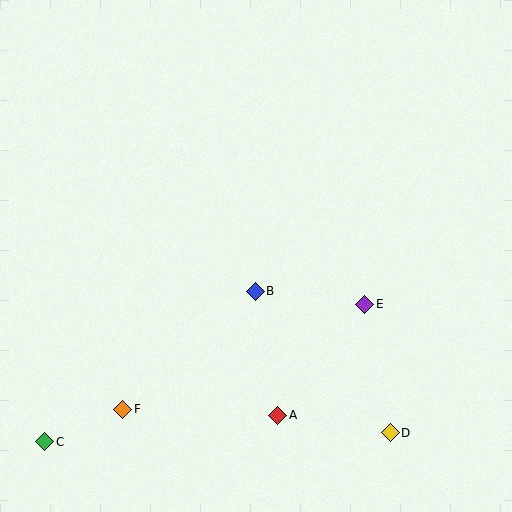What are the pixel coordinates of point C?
Point C is at (45, 442).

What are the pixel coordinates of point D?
Point D is at (390, 433).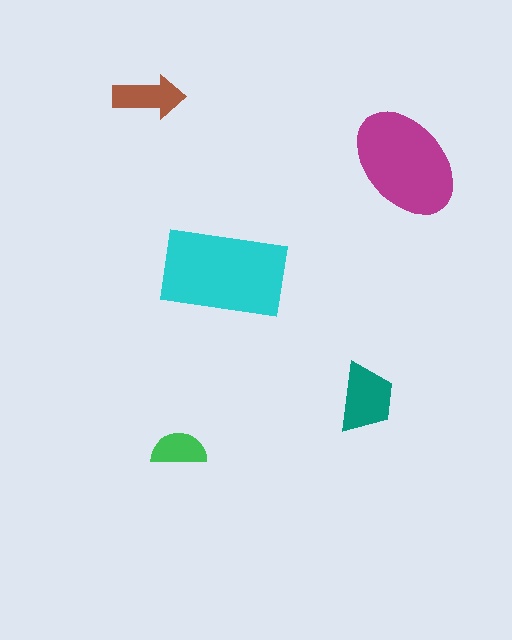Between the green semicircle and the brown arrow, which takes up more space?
The brown arrow.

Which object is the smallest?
The green semicircle.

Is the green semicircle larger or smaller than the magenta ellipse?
Smaller.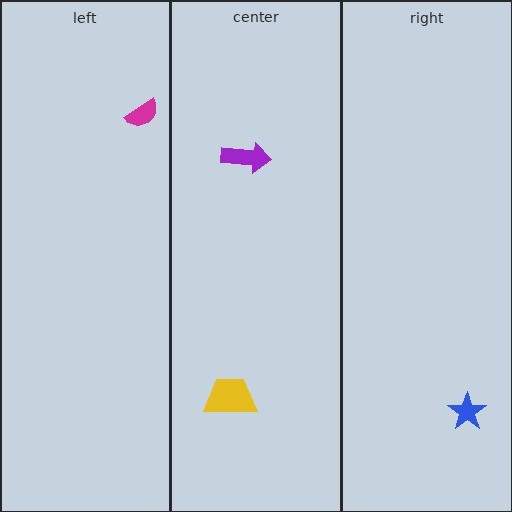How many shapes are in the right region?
1.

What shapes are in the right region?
The blue star.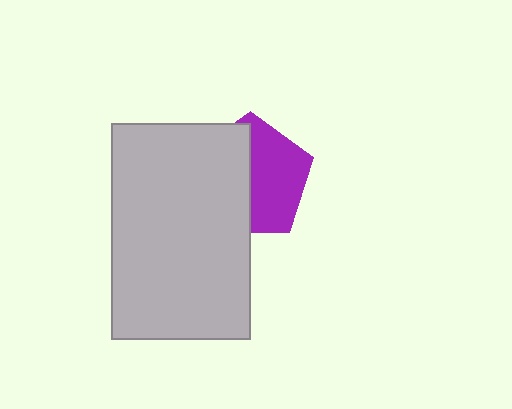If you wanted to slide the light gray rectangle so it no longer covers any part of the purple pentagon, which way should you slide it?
Slide it left — that is the most direct way to separate the two shapes.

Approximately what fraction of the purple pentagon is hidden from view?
Roughly 50% of the purple pentagon is hidden behind the light gray rectangle.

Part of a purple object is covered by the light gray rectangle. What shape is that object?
It is a pentagon.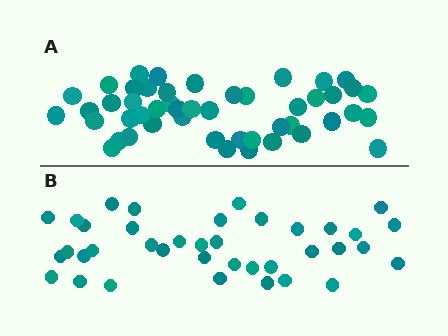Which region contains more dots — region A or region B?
Region A (the top region) has more dots.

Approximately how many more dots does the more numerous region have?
Region A has roughly 10 or so more dots than region B.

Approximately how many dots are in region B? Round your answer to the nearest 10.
About 40 dots. (The exact count is 38, which rounds to 40.)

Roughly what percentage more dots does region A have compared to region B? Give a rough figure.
About 25% more.